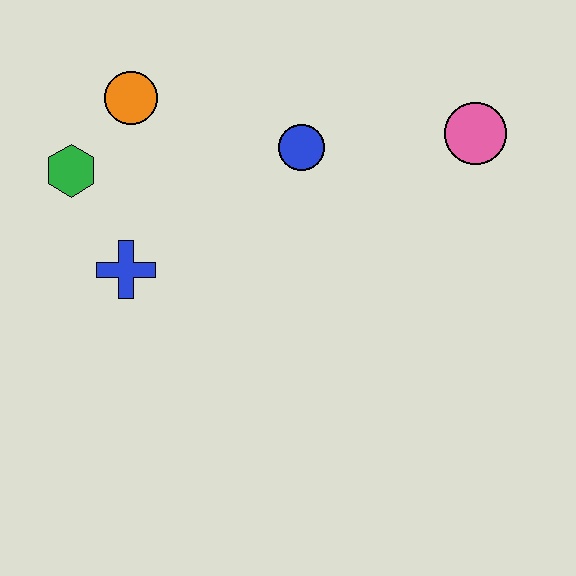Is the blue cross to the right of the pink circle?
No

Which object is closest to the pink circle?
The blue circle is closest to the pink circle.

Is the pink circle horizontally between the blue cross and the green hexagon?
No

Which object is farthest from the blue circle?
The green hexagon is farthest from the blue circle.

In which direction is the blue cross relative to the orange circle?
The blue cross is below the orange circle.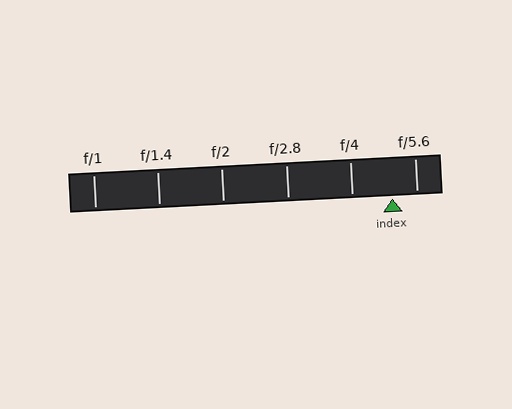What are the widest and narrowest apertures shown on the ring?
The widest aperture shown is f/1 and the narrowest is f/5.6.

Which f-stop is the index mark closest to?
The index mark is closest to f/5.6.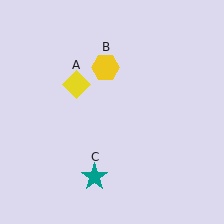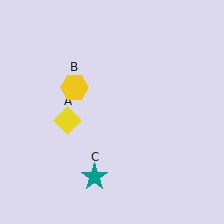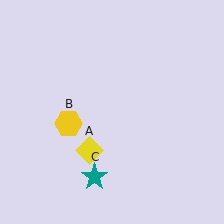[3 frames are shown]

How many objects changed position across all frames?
2 objects changed position: yellow diamond (object A), yellow hexagon (object B).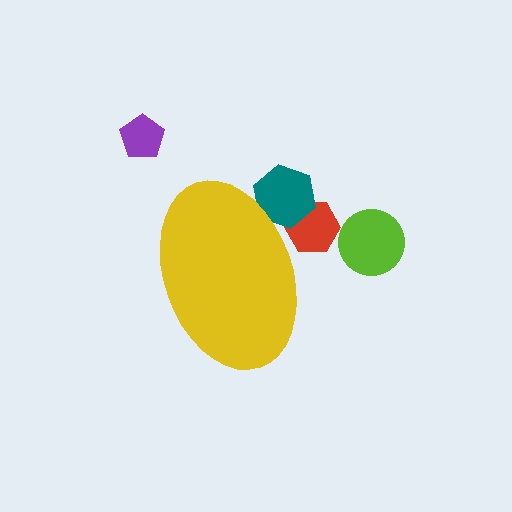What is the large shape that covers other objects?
A yellow ellipse.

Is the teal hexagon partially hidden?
Yes, the teal hexagon is partially hidden behind the yellow ellipse.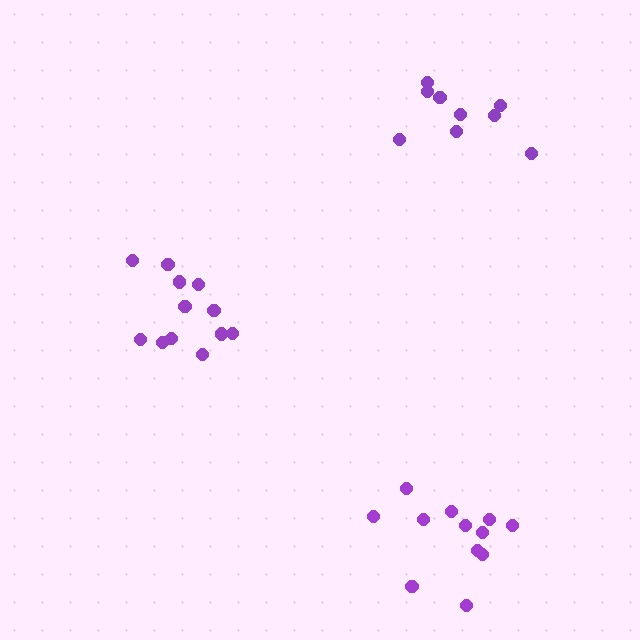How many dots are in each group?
Group 1: 12 dots, Group 2: 9 dots, Group 3: 12 dots (33 total).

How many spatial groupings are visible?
There are 3 spatial groupings.